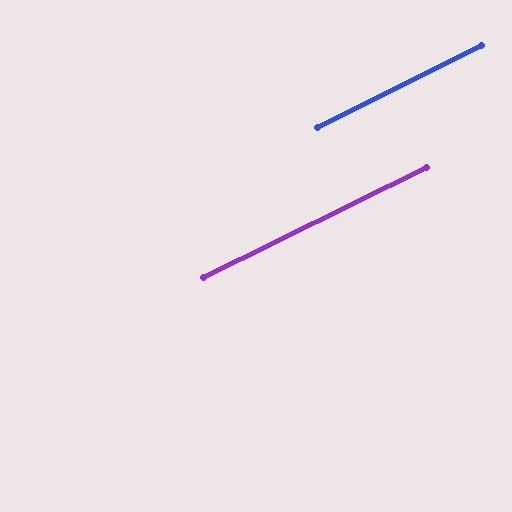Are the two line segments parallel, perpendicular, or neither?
Parallel — their directions differ by only 0.1°.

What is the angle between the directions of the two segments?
Approximately 0 degrees.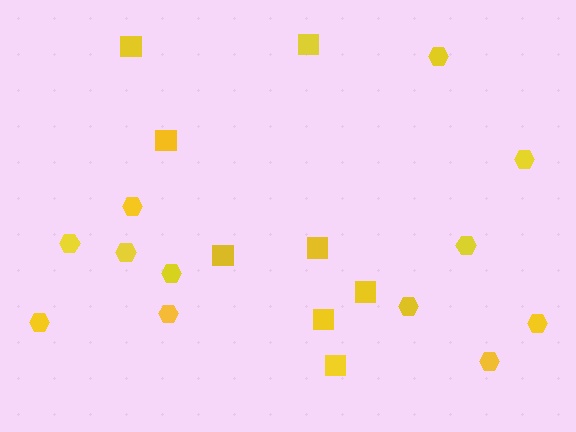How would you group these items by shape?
There are 2 groups: one group of hexagons (12) and one group of squares (8).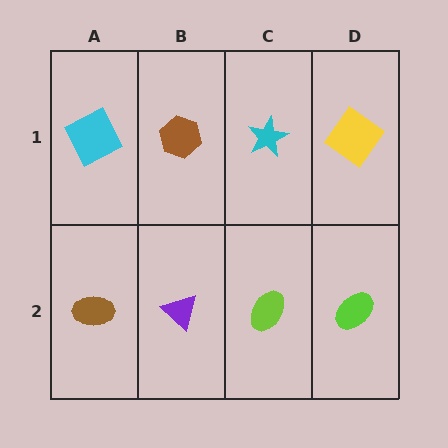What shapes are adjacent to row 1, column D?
A lime ellipse (row 2, column D), a cyan star (row 1, column C).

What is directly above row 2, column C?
A cyan star.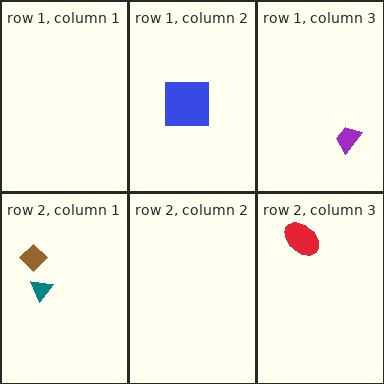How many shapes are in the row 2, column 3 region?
1.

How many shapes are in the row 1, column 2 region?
1.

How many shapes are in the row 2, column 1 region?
2.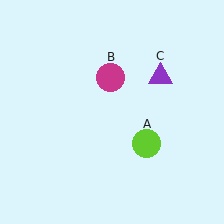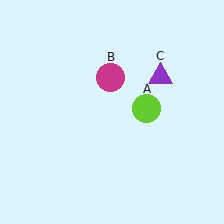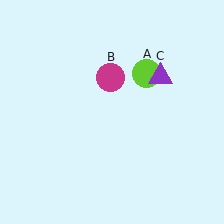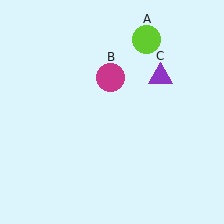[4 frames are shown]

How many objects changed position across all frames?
1 object changed position: lime circle (object A).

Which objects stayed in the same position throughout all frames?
Magenta circle (object B) and purple triangle (object C) remained stationary.